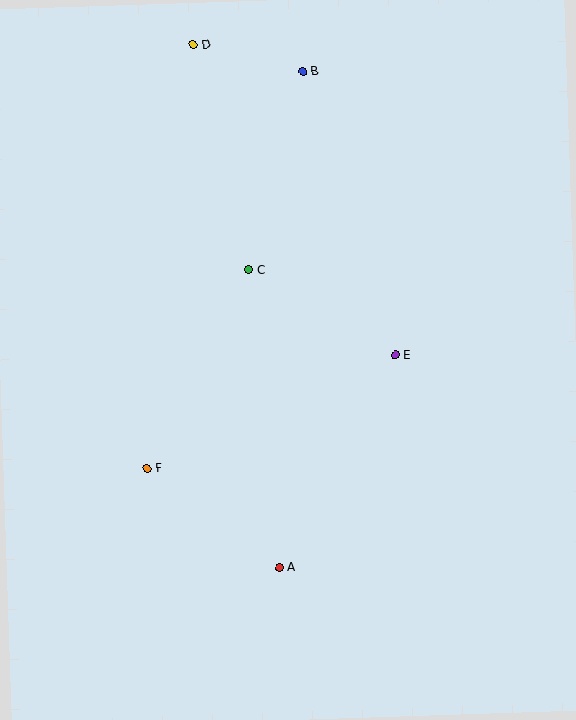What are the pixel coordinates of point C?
Point C is at (249, 270).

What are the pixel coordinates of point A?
Point A is at (279, 568).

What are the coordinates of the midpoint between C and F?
The midpoint between C and F is at (198, 369).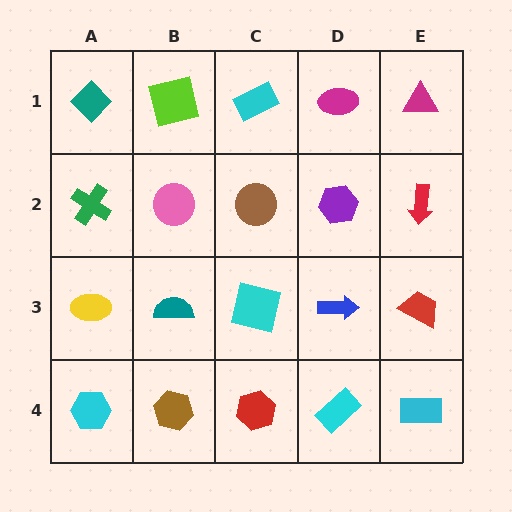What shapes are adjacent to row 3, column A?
A green cross (row 2, column A), a cyan hexagon (row 4, column A), a teal semicircle (row 3, column B).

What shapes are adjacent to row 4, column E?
A red trapezoid (row 3, column E), a cyan rectangle (row 4, column D).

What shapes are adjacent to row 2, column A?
A teal diamond (row 1, column A), a yellow ellipse (row 3, column A), a pink circle (row 2, column B).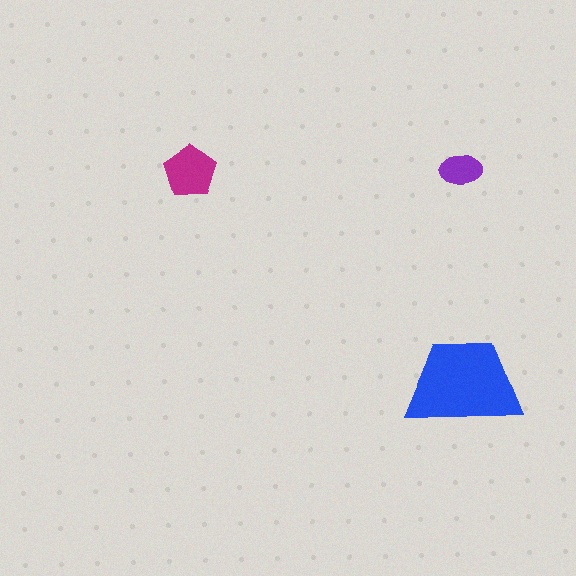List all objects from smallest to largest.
The purple ellipse, the magenta pentagon, the blue trapezoid.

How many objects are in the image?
There are 3 objects in the image.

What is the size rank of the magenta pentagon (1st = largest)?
2nd.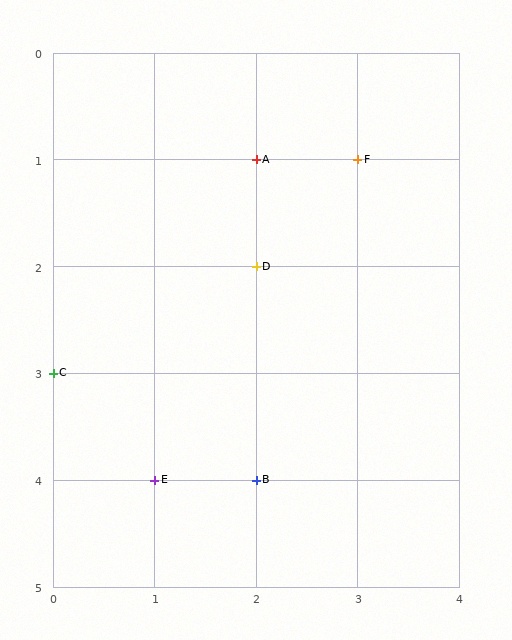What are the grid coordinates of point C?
Point C is at grid coordinates (0, 3).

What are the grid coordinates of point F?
Point F is at grid coordinates (3, 1).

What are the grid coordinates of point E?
Point E is at grid coordinates (1, 4).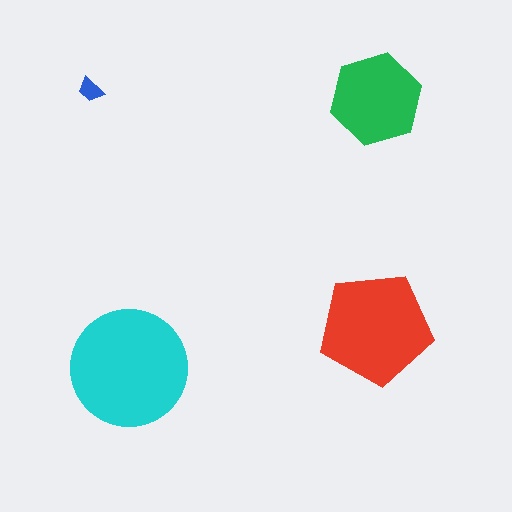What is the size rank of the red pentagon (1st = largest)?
2nd.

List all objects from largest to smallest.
The cyan circle, the red pentagon, the green hexagon, the blue trapezoid.